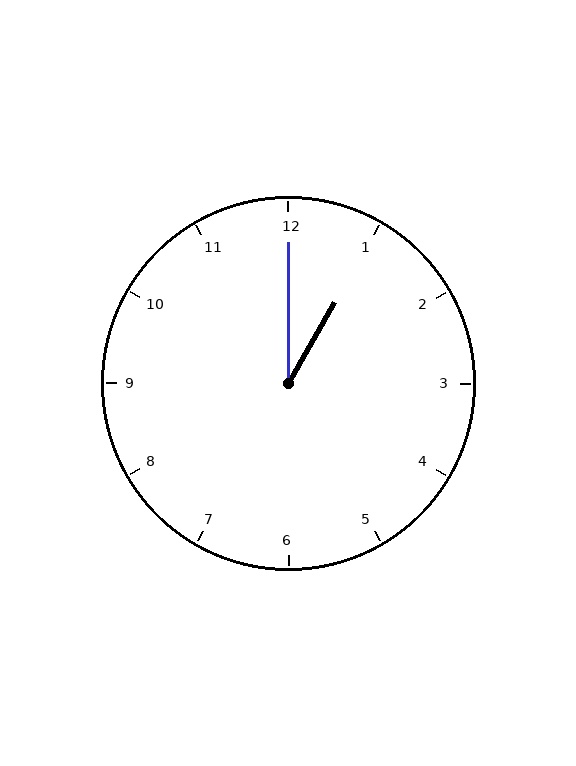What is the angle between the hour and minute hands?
Approximately 30 degrees.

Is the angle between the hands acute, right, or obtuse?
It is acute.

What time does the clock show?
1:00.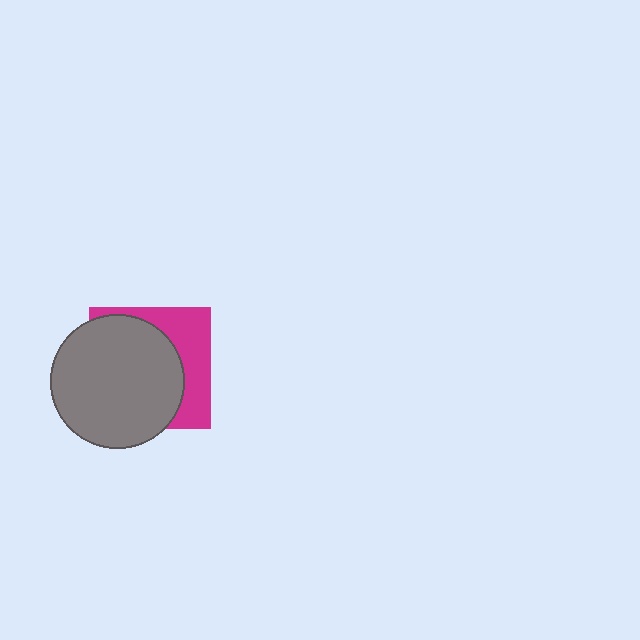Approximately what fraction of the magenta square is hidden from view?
Roughly 65% of the magenta square is hidden behind the gray circle.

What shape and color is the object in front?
The object in front is a gray circle.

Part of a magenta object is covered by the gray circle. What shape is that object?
It is a square.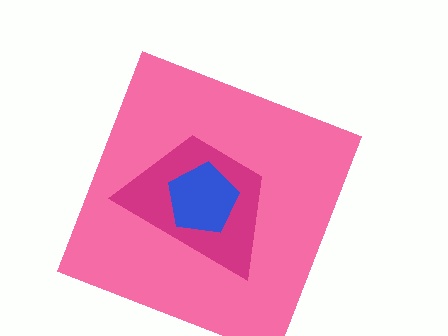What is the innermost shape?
The blue pentagon.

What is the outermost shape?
The pink square.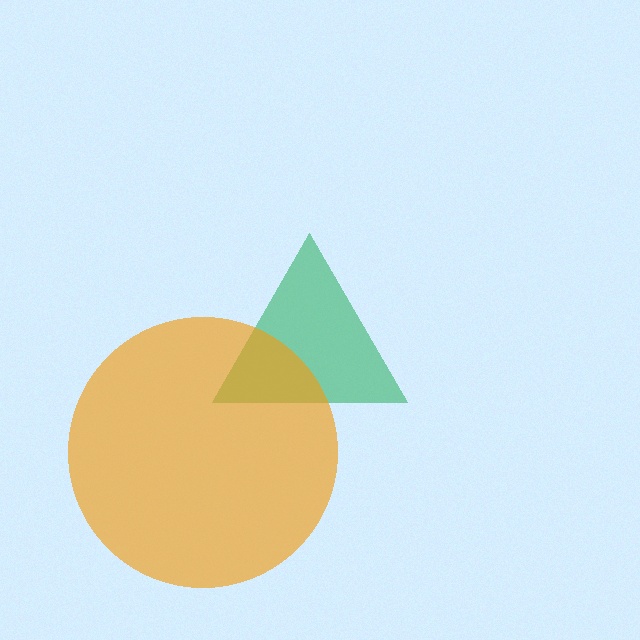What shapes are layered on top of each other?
The layered shapes are: a green triangle, an orange circle.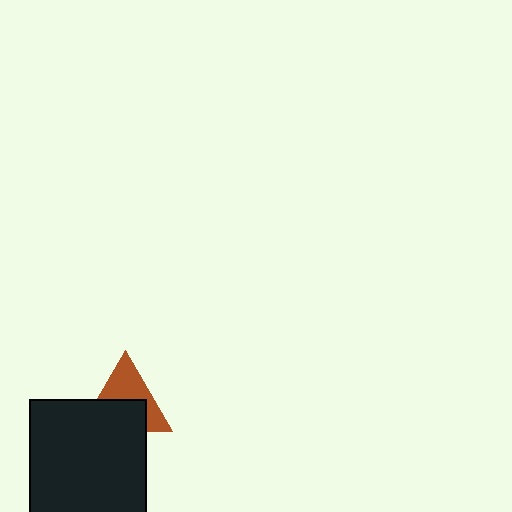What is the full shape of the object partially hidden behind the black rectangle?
The partially hidden object is a brown triangle.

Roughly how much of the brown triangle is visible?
About half of it is visible (roughly 50%).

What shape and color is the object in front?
The object in front is a black rectangle.